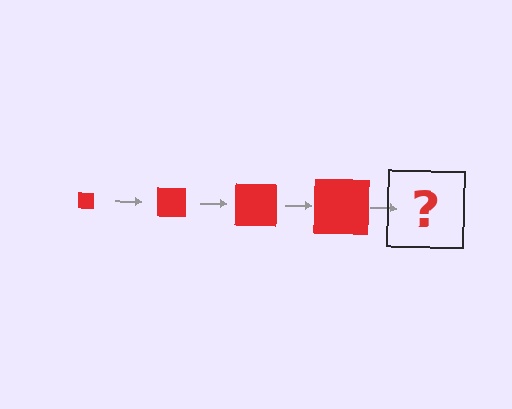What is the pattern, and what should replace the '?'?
The pattern is that the square gets progressively larger each step. The '?' should be a red square, larger than the previous one.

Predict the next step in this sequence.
The next step is a red square, larger than the previous one.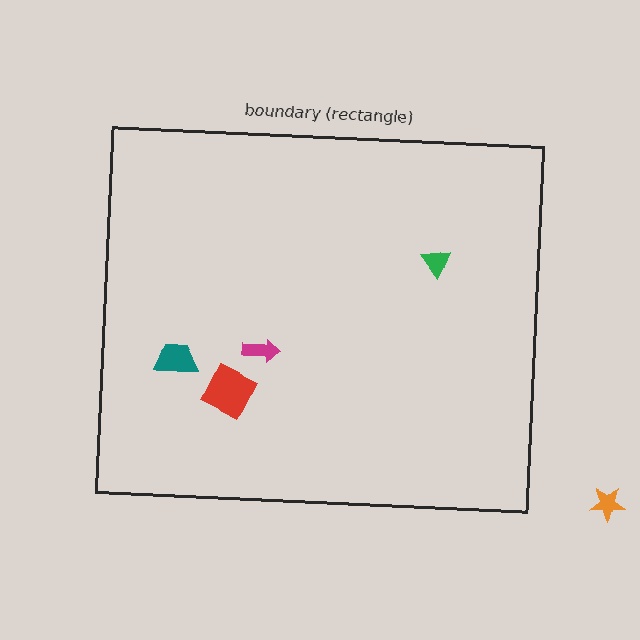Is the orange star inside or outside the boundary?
Outside.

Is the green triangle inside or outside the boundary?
Inside.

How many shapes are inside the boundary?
4 inside, 1 outside.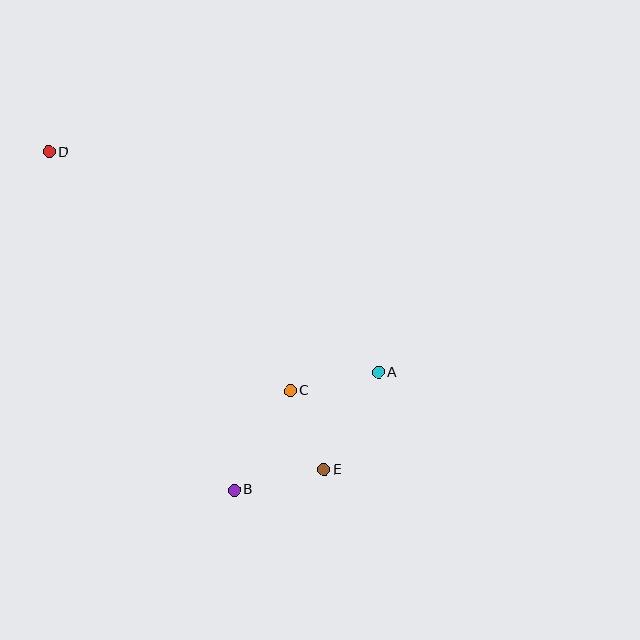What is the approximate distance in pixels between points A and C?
The distance between A and C is approximately 90 pixels.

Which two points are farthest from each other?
Points D and E are farthest from each other.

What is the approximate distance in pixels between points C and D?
The distance between C and D is approximately 339 pixels.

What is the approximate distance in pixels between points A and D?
The distance between A and D is approximately 396 pixels.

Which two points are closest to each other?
Points C and E are closest to each other.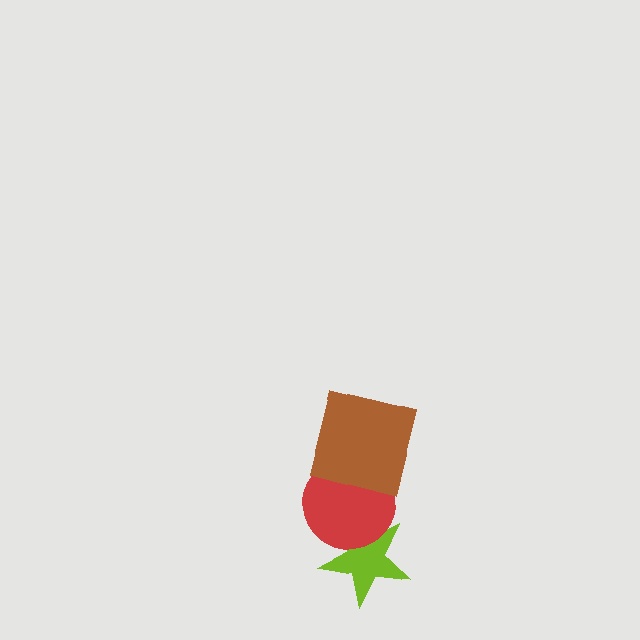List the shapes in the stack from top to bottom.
From top to bottom: the brown square, the red circle, the lime star.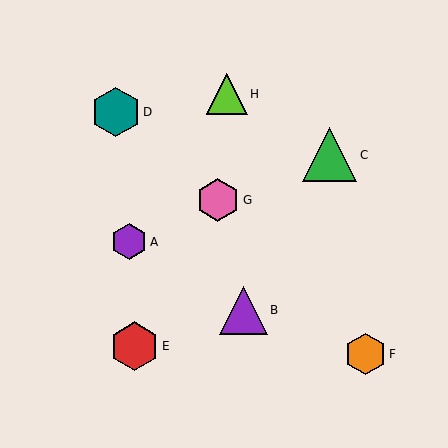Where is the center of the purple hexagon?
The center of the purple hexagon is at (129, 242).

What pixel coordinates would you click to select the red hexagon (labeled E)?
Click at (135, 346) to select the red hexagon E.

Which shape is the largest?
The green triangle (labeled C) is the largest.